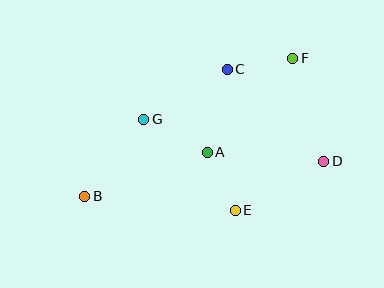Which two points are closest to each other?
Points A and E are closest to each other.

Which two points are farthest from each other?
Points B and F are farthest from each other.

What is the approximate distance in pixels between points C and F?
The distance between C and F is approximately 67 pixels.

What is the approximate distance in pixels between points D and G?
The distance between D and G is approximately 185 pixels.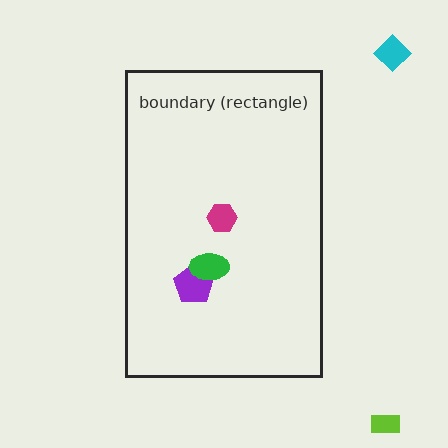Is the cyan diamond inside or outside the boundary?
Outside.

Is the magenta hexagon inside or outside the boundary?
Inside.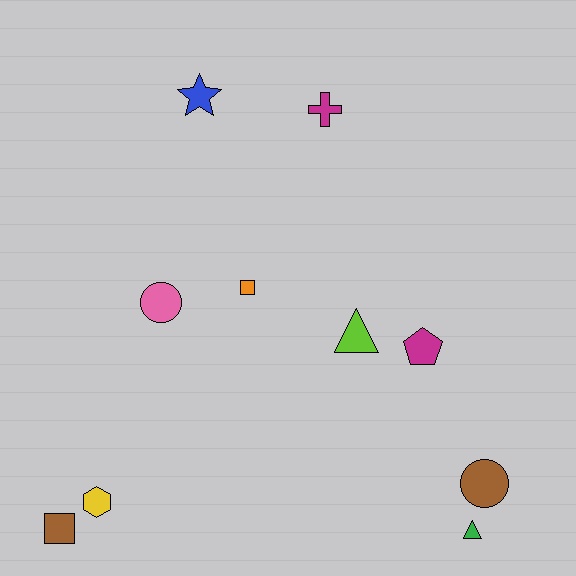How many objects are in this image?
There are 10 objects.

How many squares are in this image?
There are 2 squares.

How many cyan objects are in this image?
There are no cyan objects.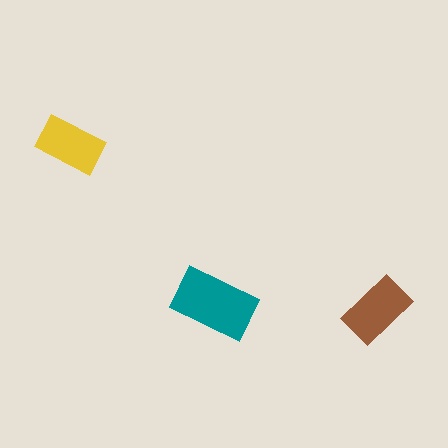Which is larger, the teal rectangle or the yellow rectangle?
The teal one.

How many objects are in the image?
There are 3 objects in the image.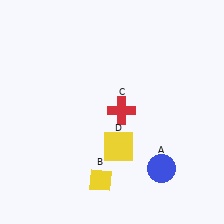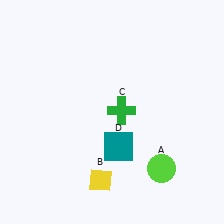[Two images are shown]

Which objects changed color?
A changed from blue to lime. C changed from red to green. D changed from yellow to teal.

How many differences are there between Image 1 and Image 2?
There are 3 differences between the two images.